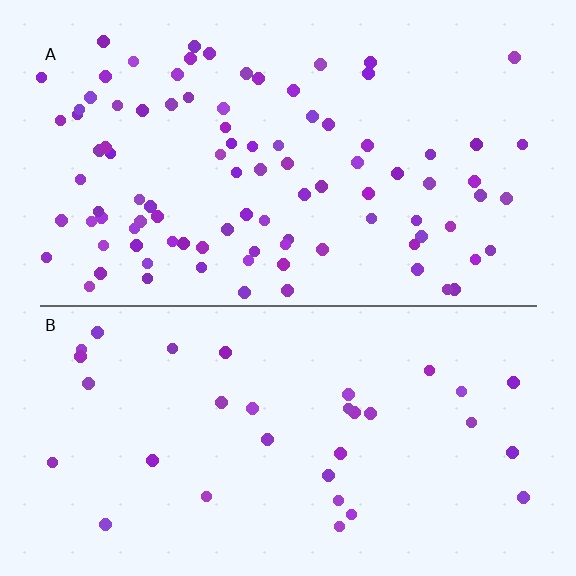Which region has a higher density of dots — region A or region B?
A (the top).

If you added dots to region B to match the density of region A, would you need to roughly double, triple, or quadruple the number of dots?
Approximately triple.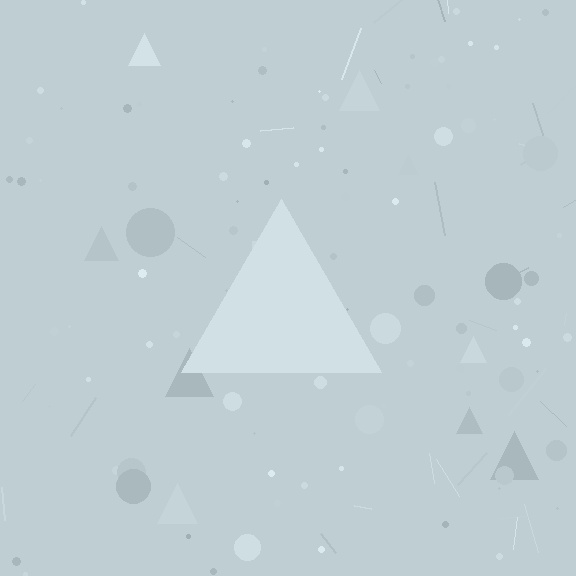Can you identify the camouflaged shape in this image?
The camouflaged shape is a triangle.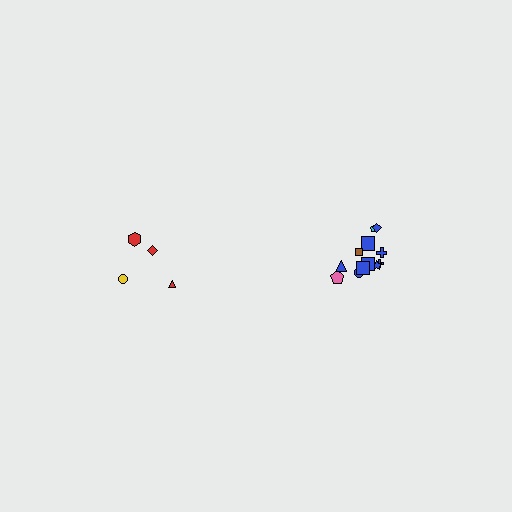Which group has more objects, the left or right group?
The right group.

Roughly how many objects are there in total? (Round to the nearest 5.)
Roughly 15 objects in total.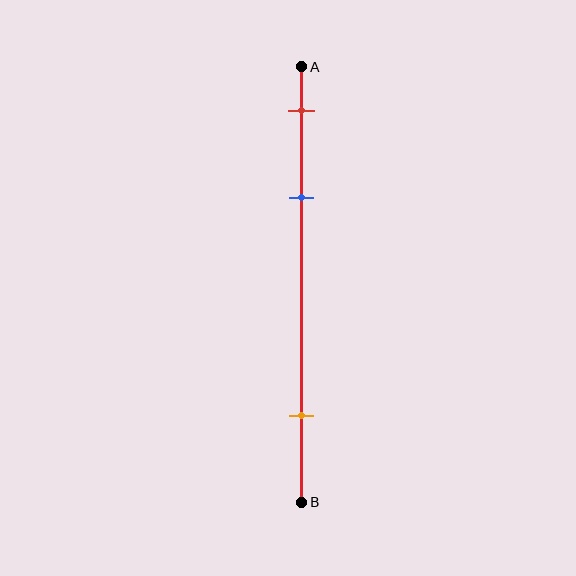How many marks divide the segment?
There are 3 marks dividing the segment.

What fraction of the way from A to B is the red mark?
The red mark is approximately 10% (0.1) of the way from A to B.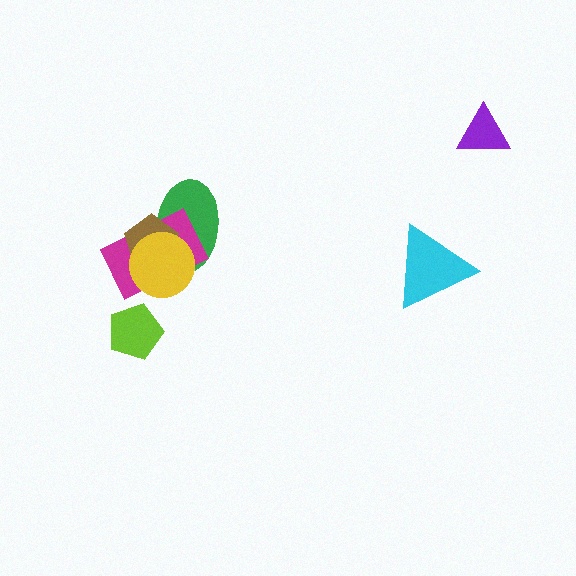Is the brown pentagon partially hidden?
Yes, it is partially covered by another shape.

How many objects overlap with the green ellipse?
3 objects overlap with the green ellipse.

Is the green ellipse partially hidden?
Yes, it is partially covered by another shape.